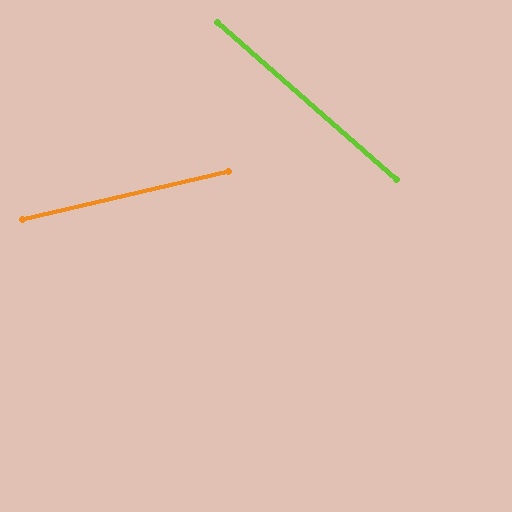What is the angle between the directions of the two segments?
Approximately 54 degrees.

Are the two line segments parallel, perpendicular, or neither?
Neither parallel nor perpendicular — they differ by about 54°.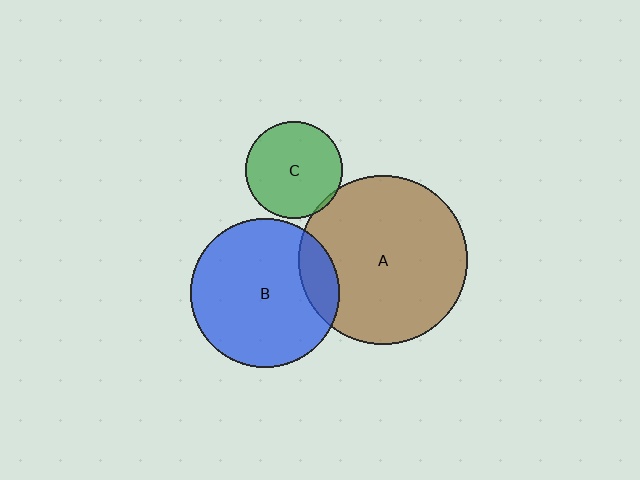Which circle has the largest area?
Circle A (brown).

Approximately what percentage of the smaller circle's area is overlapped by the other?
Approximately 15%.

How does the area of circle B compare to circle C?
Approximately 2.4 times.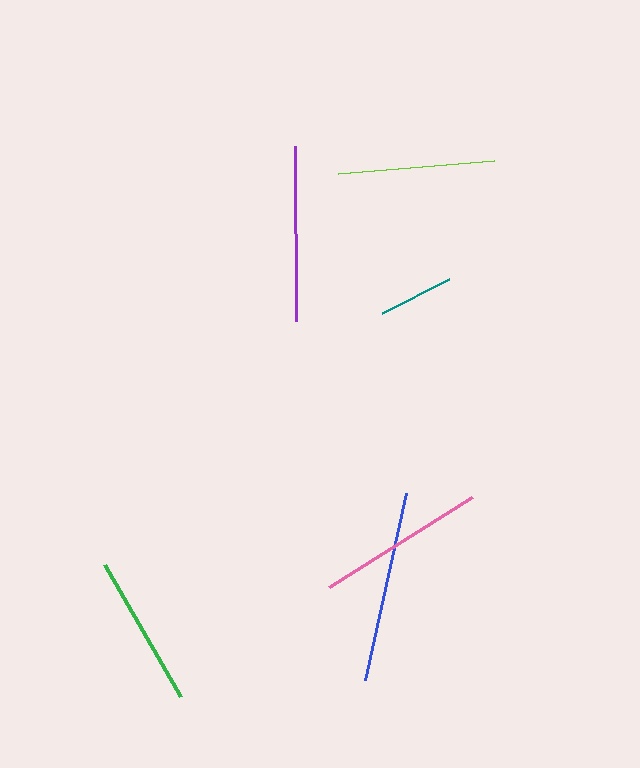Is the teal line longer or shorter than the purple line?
The purple line is longer than the teal line.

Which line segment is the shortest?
The teal line is the shortest at approximately 74 pixels.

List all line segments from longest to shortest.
From longest to shortest: blue, purple, pink, lime, green, teal.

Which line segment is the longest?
The blue line is the longest at approximately 191 pixels.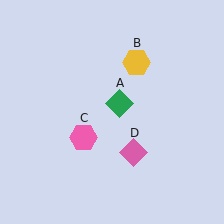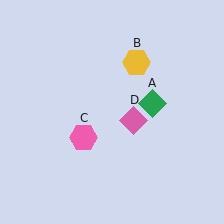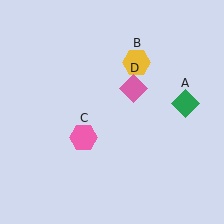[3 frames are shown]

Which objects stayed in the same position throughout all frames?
Yellow hexagon (object B) and pink hexagon (object C) remained stationary.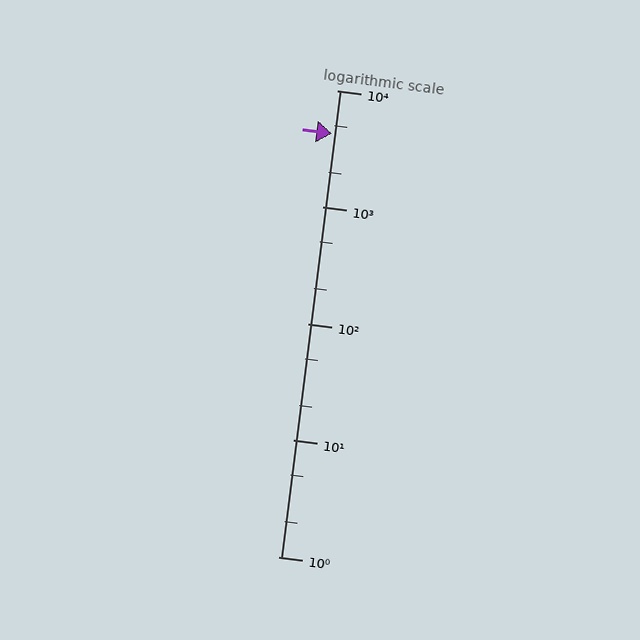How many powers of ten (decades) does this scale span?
The scale spans 4 decades, from 1 to 10000.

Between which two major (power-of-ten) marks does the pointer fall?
The pointer is between 1000 and 10000.